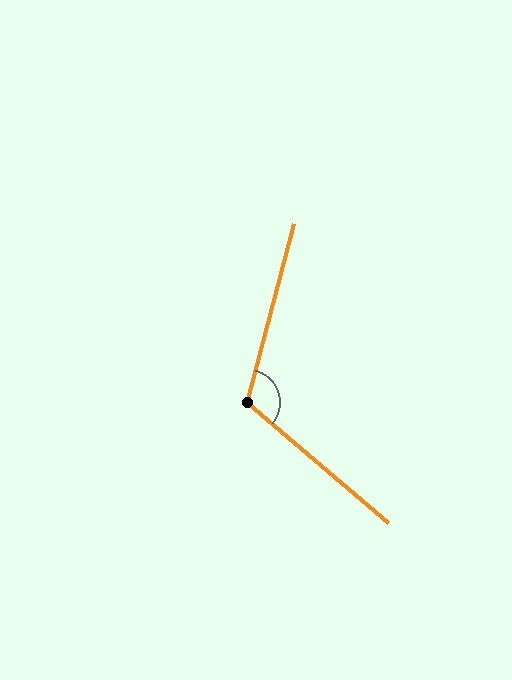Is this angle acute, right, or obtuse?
It is obtuse.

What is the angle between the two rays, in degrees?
Approximately 116 degrees.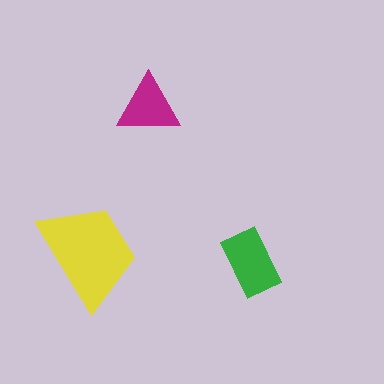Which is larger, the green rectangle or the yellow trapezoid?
The yellow trapezoid.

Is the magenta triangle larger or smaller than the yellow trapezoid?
Smaller.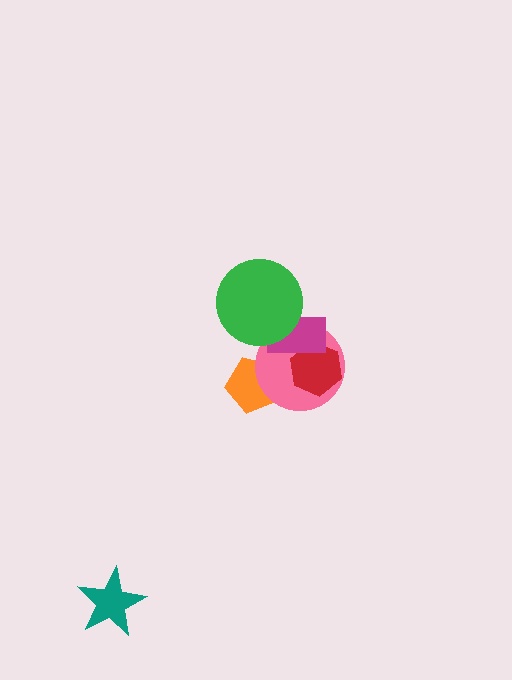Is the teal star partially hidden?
No, no other shape covers it.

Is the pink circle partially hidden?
Yes, it is partially covered by another shape.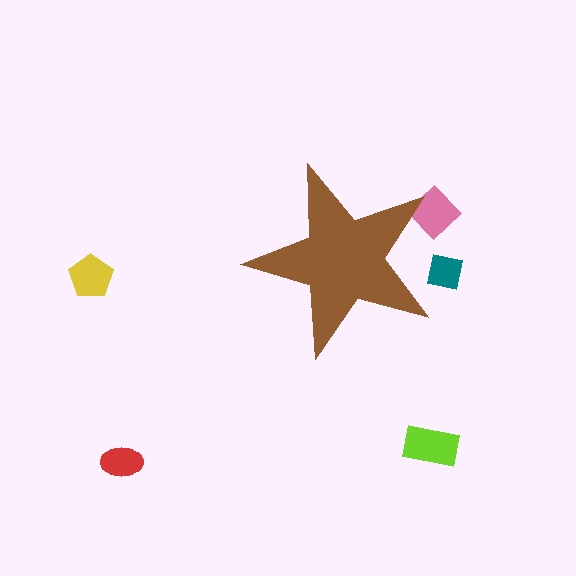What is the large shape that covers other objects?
A brown star.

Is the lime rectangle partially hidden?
No, the lime rectangle is fully visible.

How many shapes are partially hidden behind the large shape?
2 shapes are partially hidden.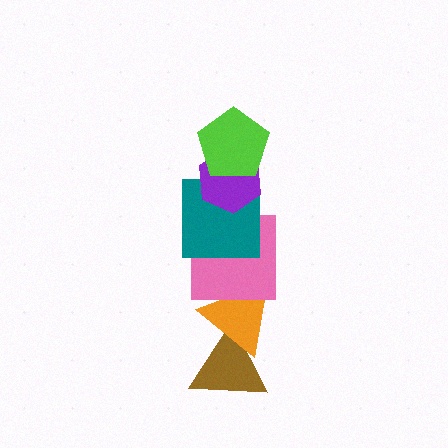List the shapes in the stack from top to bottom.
From top to bottom: the lime pentagon, the purple hexagon, the teal square, the pink square, the orange triangle, the brown triangle.